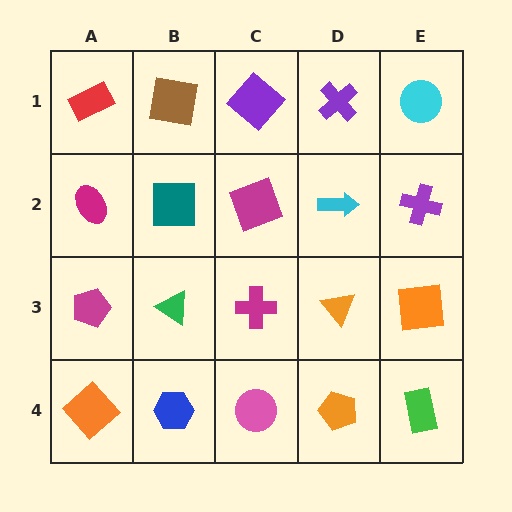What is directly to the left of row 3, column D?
A magenta cross.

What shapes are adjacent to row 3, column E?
A purple cross (row 2, column E), a green rectangle (row 4, column E), an orange triangle (row 3, column D).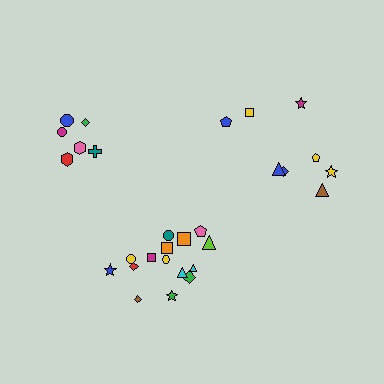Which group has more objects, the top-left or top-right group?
The top-right group.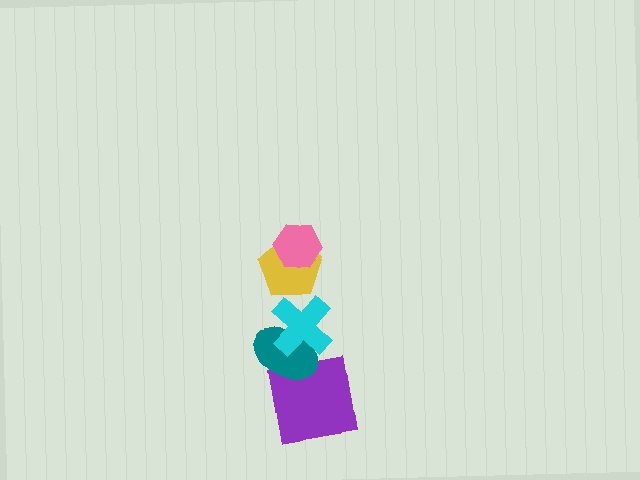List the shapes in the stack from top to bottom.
From top to bottom: the pink hexagon, the yellow pentagon, the cyan cross, the teal ellipse, the purple square.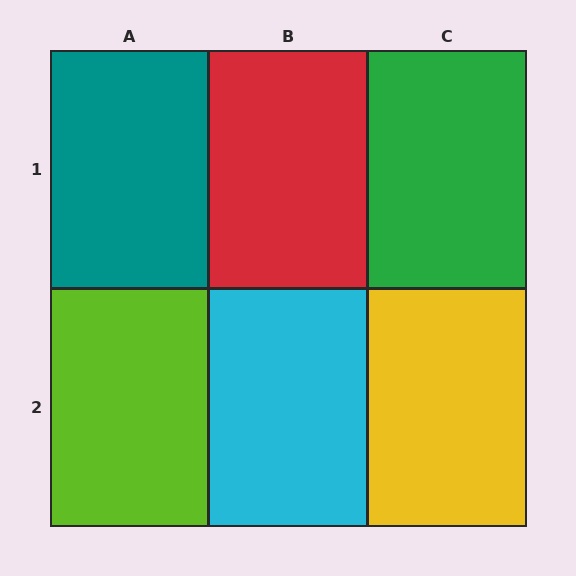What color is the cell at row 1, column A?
Teal.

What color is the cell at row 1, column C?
Green.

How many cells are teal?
1 cell is teal.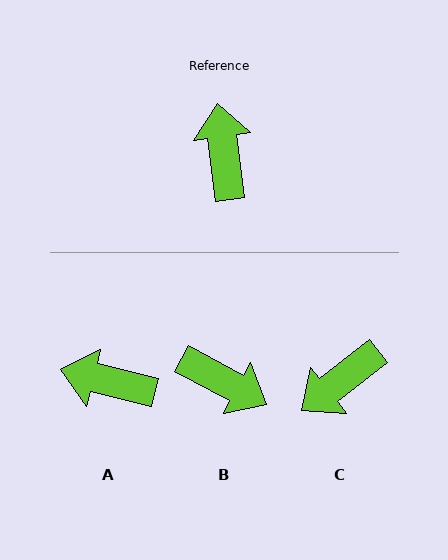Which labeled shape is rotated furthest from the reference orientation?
B, about 126 degrees away.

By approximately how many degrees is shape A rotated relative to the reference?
Approximately 69 degrees counter-clockwise.